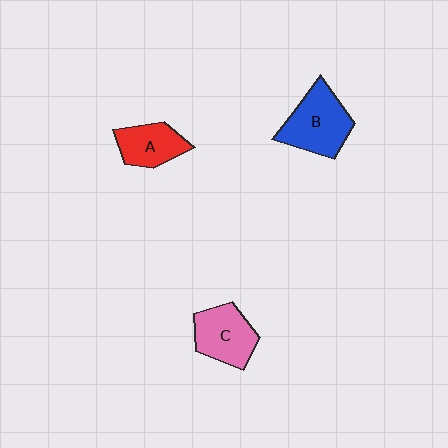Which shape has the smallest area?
Shape A (red).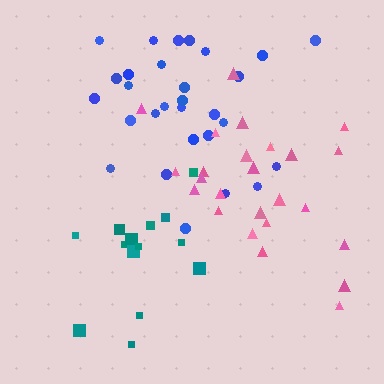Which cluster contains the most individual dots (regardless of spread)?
Blue (29).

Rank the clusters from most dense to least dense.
blue, teal, pink.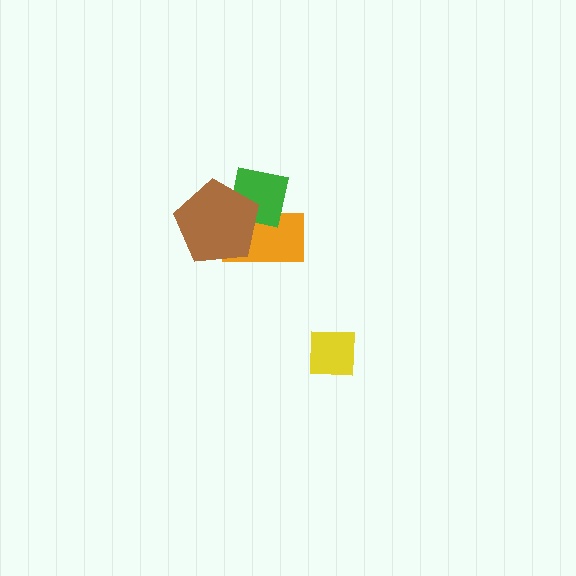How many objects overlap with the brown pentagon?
2 objects overlap with the brown pentagon.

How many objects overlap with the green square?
2 objects overlap with the green square.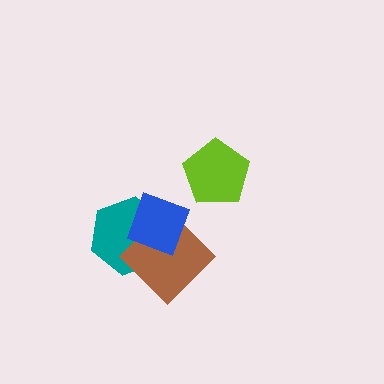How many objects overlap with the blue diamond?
2 objects overlap with the blue diamond.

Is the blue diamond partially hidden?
No, no other shape covers it.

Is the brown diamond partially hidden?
Yes, it is partially covered by another shape.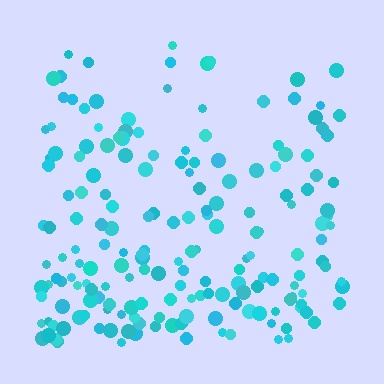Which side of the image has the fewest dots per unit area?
The top.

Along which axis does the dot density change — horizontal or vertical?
Vertical.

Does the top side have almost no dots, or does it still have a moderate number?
Still a moderate number, just noticeably fewer than the bottom.